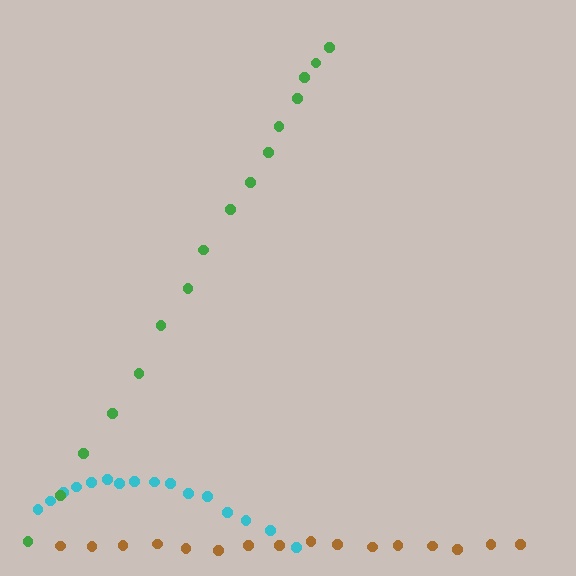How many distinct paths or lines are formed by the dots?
There are 3 distinct paths.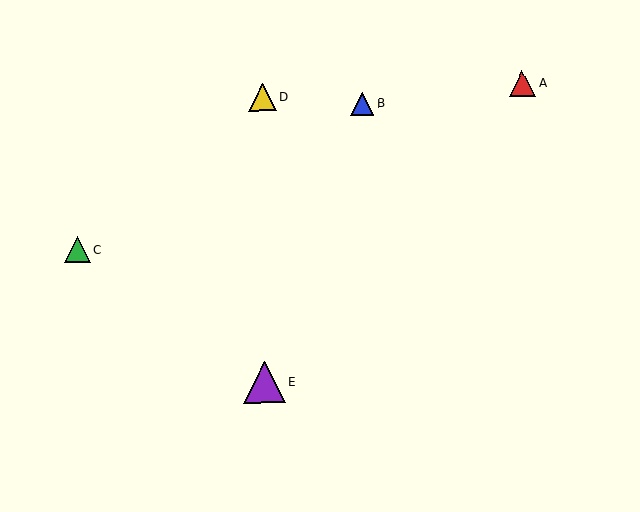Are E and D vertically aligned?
Yes, both are at x≈264.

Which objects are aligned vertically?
Objects D, E are aligned vertically.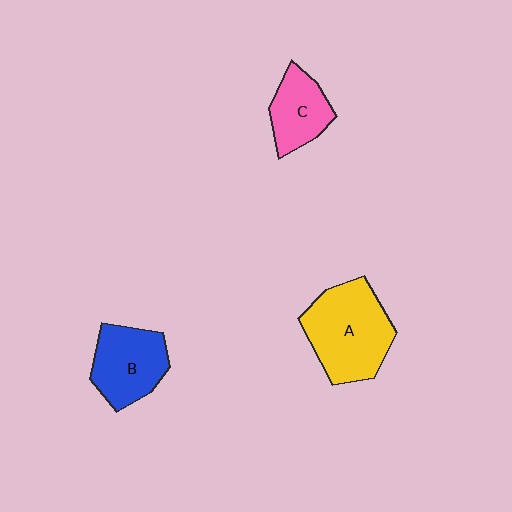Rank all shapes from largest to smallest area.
From largest to smallest: A (yellow), B (blue), C (pink).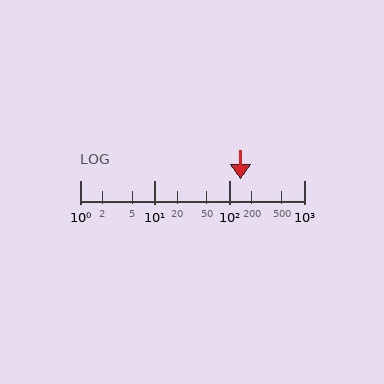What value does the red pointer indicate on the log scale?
The pointer indicates approximately 140.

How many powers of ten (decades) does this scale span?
The scale spans 3 decades, from 1 to 1000.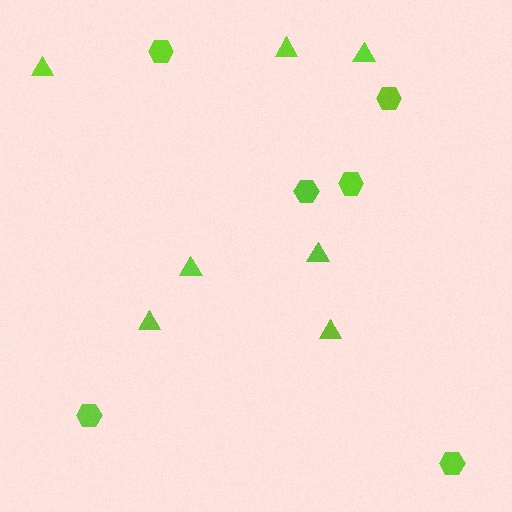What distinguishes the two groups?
There are 2 groups: one group of triangles (7) and one group of hexagons (6).